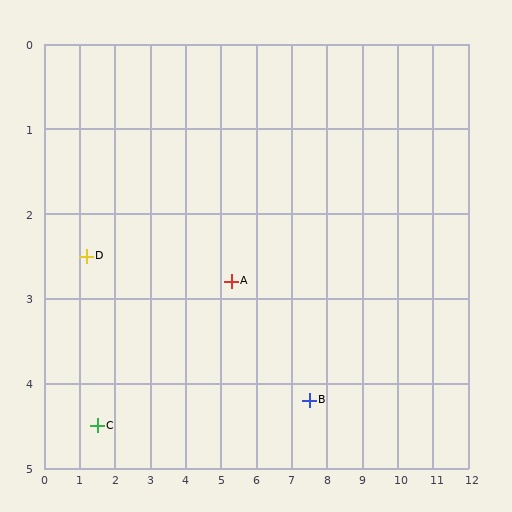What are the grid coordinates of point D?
Point D is at approximately (1.2, 2.5).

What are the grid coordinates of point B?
Point B is at approximately (7.5, 4.2).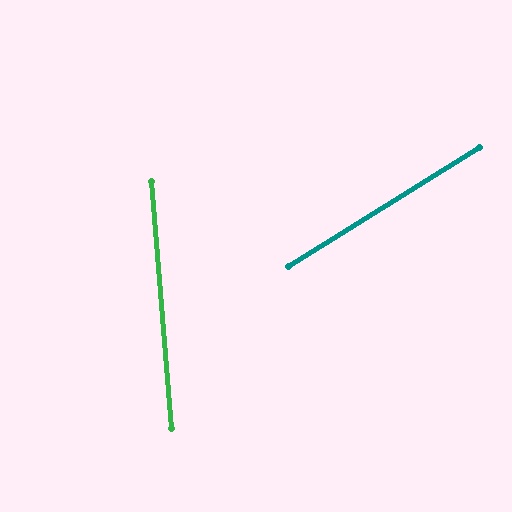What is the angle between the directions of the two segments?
Approximately 63 degrees.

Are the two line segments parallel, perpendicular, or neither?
Neither parallel nor perpendicular — they differ by about 63°.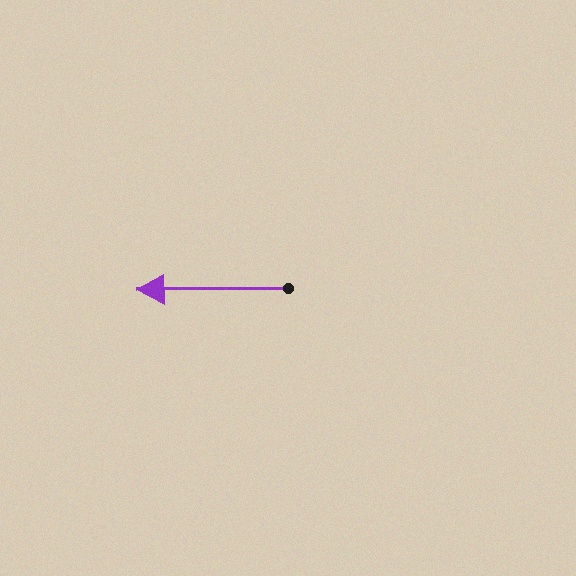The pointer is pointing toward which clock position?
Roughly 9 o'clock.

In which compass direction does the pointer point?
West.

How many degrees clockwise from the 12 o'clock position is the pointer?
Approximately 269 degrees.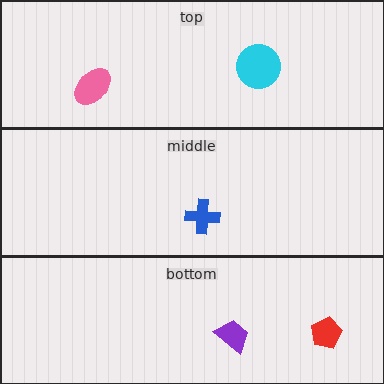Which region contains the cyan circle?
The top region.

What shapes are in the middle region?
The blue cross.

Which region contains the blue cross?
The middle region.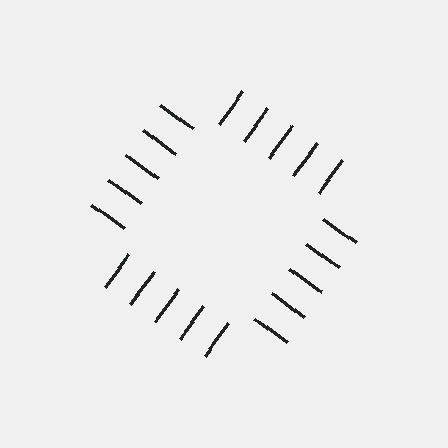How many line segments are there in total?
20 — 5 along each of the 4 edges.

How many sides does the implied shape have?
4 sides — the line-ends trace a square.